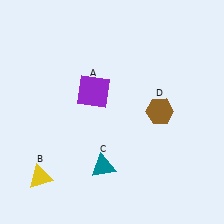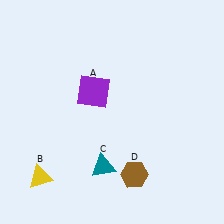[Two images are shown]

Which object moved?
The brown hexagon (D) moved down.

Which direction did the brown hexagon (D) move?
The brown hexagon (D) moved down.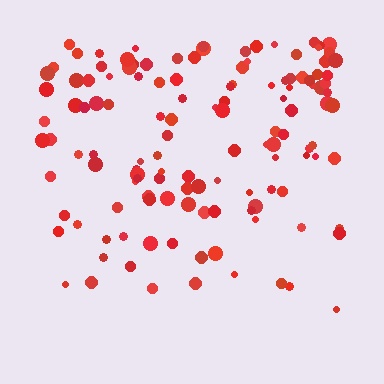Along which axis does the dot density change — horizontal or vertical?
Vertical.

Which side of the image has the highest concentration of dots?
The top.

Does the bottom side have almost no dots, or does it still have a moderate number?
Still a moderate number, just noticeably fewer than the top.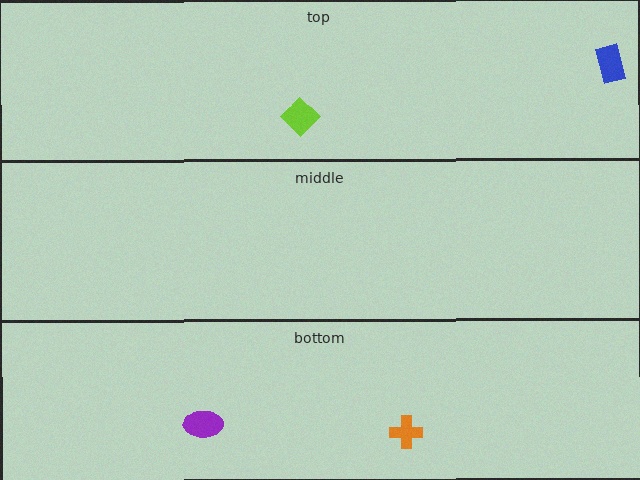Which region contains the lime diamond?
The top region.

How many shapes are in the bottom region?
2.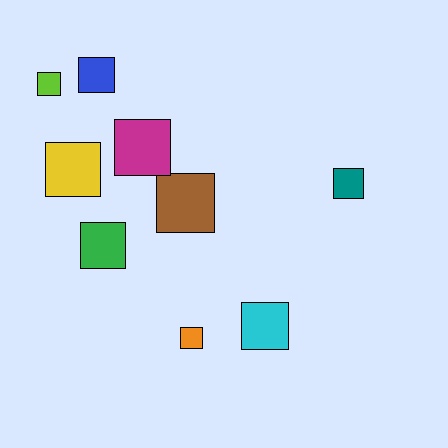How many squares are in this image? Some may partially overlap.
There are 9 squares.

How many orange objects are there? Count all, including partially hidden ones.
There is 1 orange object.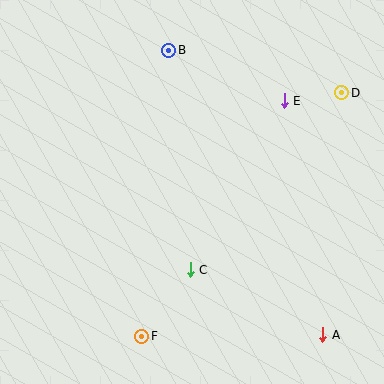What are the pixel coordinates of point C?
Point C is at (190, 270).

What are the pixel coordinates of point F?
Point F is at (142, 336).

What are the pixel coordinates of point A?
Point A is at (323, 335).